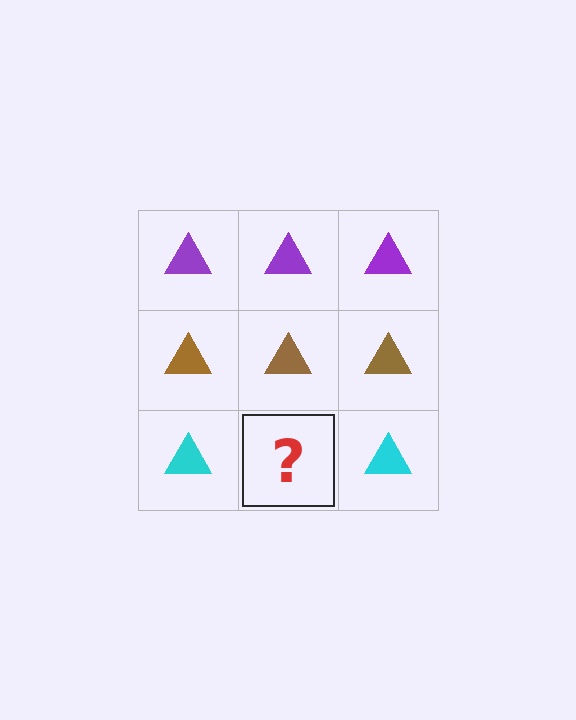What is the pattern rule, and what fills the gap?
The rule is that each row has a consistent color. The gap should be filled with a cyan triangle.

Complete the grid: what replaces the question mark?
The question mark should be replaced with a cyan triangle.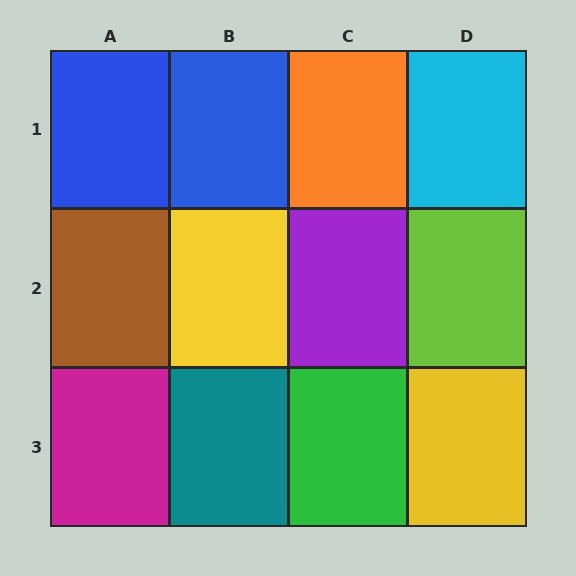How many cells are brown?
1 cell is brown.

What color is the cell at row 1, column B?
Blue.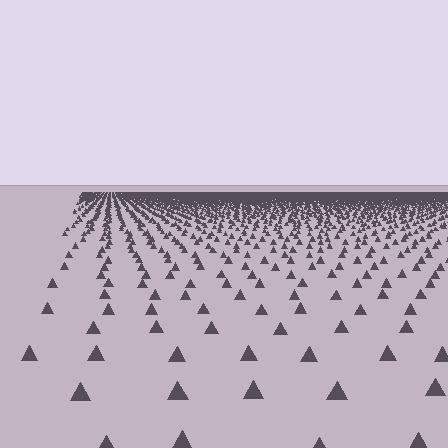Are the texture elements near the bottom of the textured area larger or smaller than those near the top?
Larger. Near the bottom, elements are closer to the viewer and appear at a bigger on-screen size.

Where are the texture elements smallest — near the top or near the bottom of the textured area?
Near the top.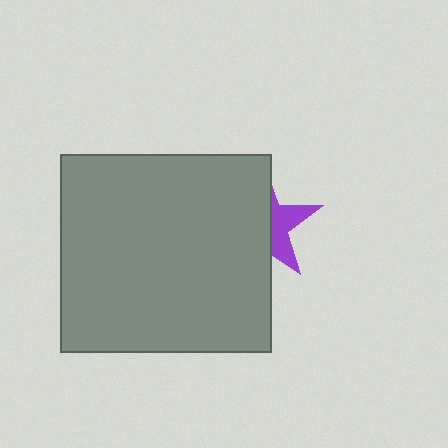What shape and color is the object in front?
The object in front is a gray rectangle.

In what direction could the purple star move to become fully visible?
The purple star could move right. That would shift it out from behind the gray rectangle entirely.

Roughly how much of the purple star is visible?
A small part of it is visible (roughly 37%).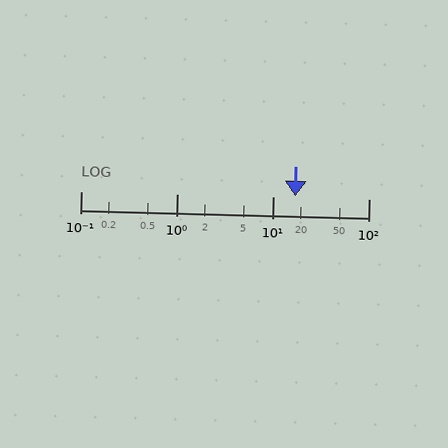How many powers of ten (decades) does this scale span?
The scale spans 3 decades, from 0.1 to 100.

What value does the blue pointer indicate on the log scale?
The pointer indicates approximately 17.